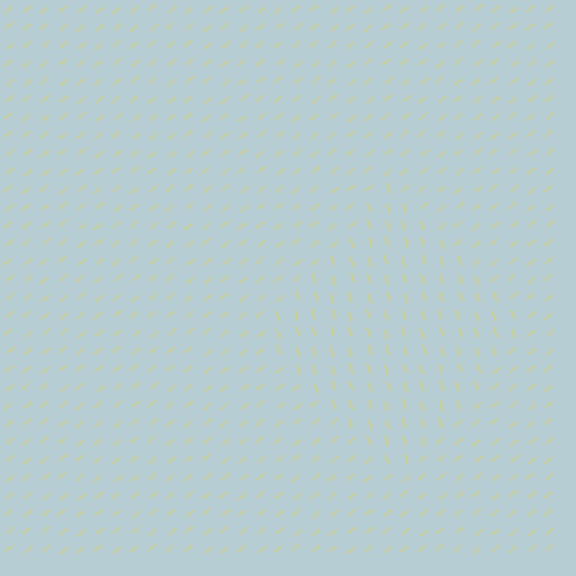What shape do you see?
I see a diamond.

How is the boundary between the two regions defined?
The boundary is defined purely by a change in line orientation (approximately 66 degrees difference). All lines are the same color and thickness.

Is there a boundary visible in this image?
Yes, there is a texture boundary formed by a change in line orientation.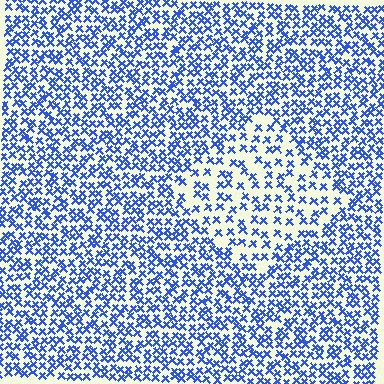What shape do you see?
I see a diamond.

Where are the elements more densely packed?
The elements are more densely packed outside the diamond boundary.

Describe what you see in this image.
The image contains small blue elements arranged at two different densities. A diamond-shaped region is visible where the elements are less densely packed than the surrounding area.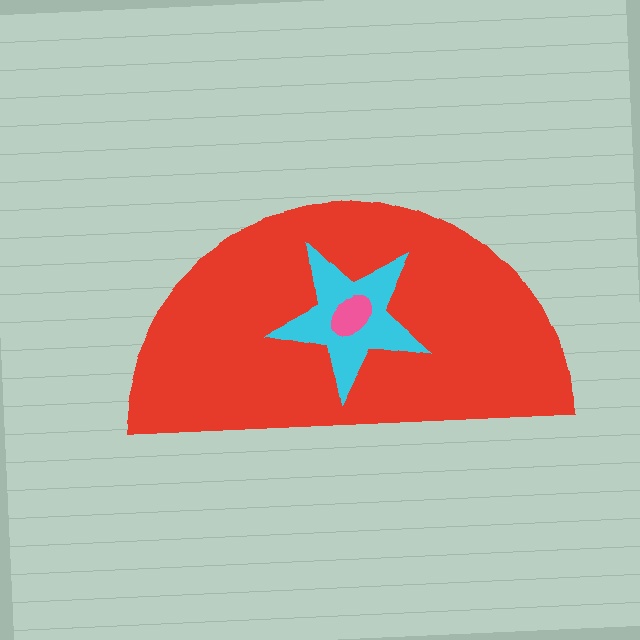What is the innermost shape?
The pink ellipse.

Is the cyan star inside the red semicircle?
Yes.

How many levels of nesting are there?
3.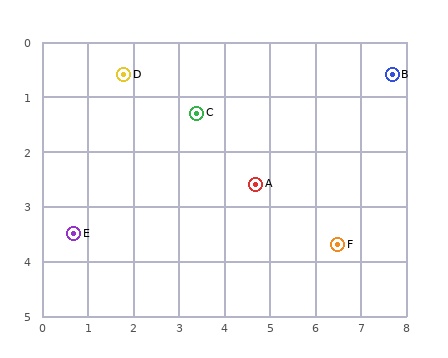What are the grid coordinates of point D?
Point D is at approximately (1.8, 0.6).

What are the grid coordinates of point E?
Point E is at approximately (0.7, 3.5).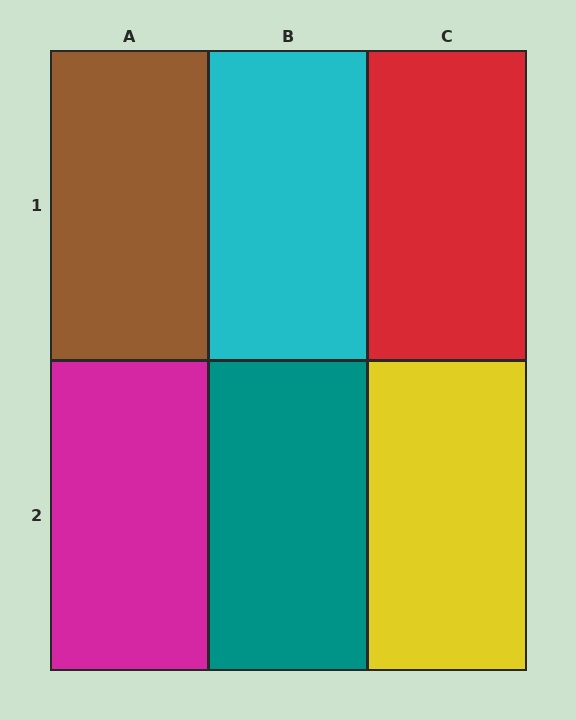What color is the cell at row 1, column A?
Brown.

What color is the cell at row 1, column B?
Cyan.